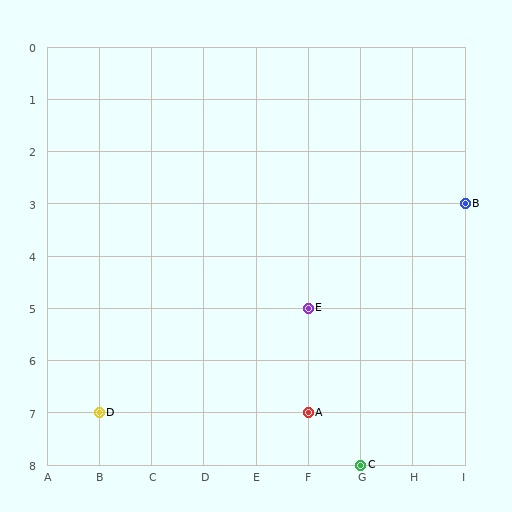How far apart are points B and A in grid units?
Points B and A are 3 columns and 4 rows apart (about 5.0 grid units diagonally).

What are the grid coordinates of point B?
Point B is at grid coordinates (I, 3).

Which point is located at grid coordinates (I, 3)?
Point B is at (I, 3).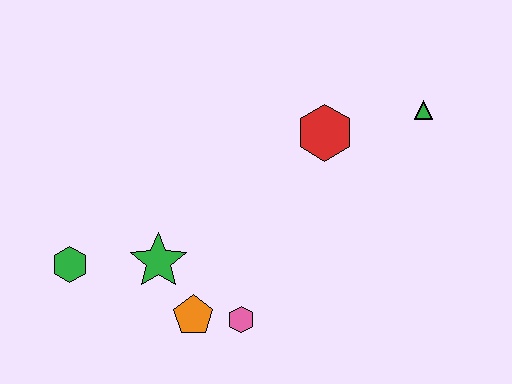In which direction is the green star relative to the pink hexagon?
The green star is to the left of the pink hexagon.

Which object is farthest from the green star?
The green triangle is farthest from the green star.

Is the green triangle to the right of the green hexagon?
Yes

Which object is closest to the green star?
The orange pentagon is closest to the green star.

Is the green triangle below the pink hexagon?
No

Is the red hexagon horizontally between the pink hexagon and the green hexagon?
No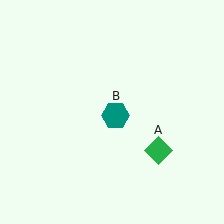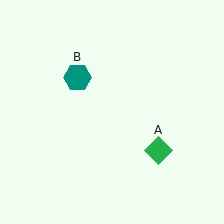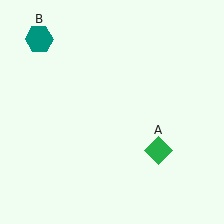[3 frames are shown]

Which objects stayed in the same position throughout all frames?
Green diamond (object A) remained stationary.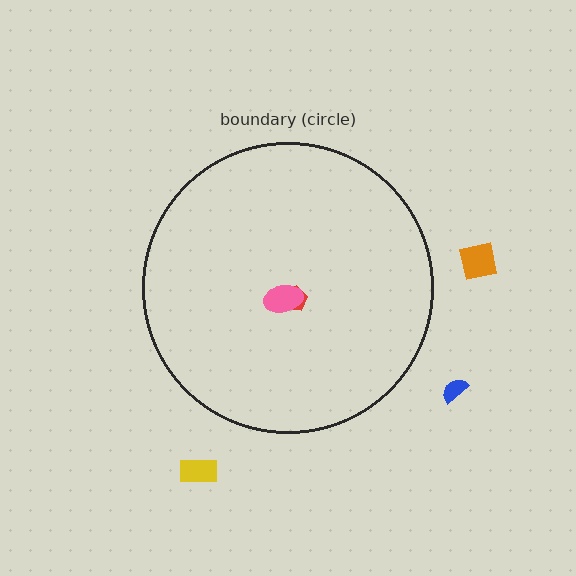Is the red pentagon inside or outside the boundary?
Inside.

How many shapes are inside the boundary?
2 inside, 3 outside.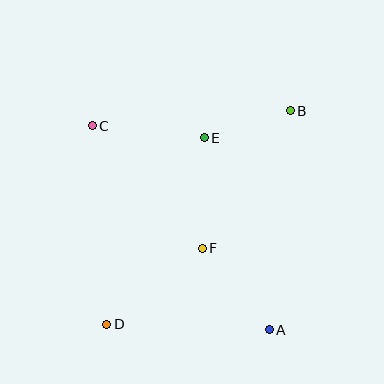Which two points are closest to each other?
Points B and E are closest to each other.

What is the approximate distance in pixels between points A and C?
The distance between A and C is approximately 270 pixels.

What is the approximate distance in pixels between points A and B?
The distance between A and B is approximately 220 pixels.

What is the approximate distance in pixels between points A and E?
The distance between A and E is approximately 203 pixels.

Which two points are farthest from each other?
Points B and D are farthest from each other.